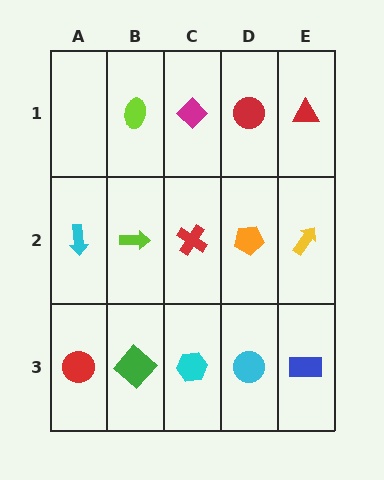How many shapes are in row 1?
4 shapes.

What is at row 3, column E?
A blue rectangle.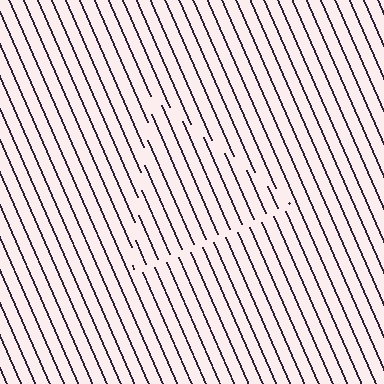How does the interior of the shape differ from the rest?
The interior of the shape contains the same grating, shifted by half a period — the contour is defined by the phase discontinuity where line-ends from the inner and outer gratings abut.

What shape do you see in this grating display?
An illusory triangle. The interior of the shape contains the same grating, shifted by half a period — the contour is defined by the phase discontinuity where line-ends from the inner and outer gratings abut.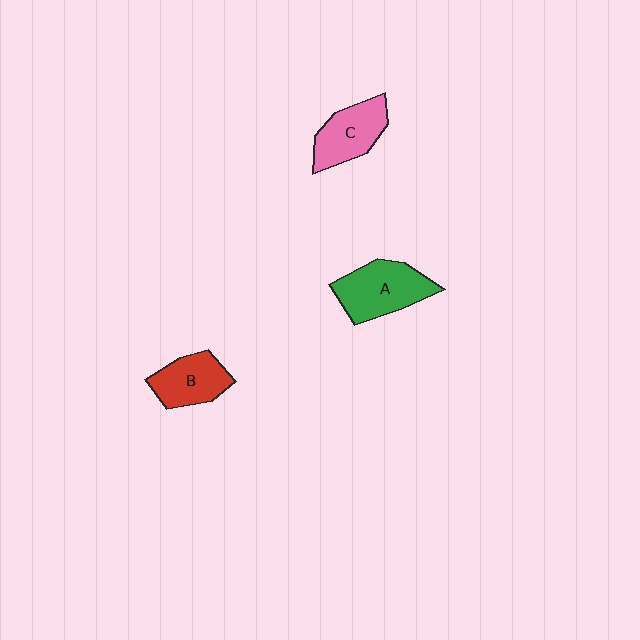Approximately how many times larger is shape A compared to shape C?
Approximately 1.2 times.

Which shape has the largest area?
Shape A (green).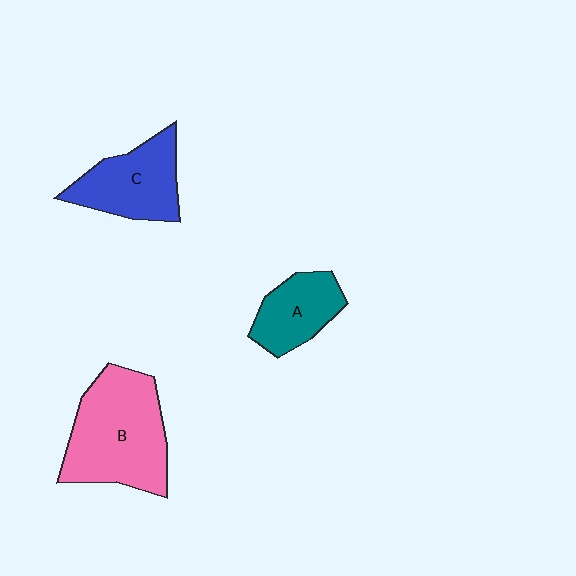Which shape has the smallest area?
Shape A (teal).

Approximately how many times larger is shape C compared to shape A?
Approximately 1.3 times.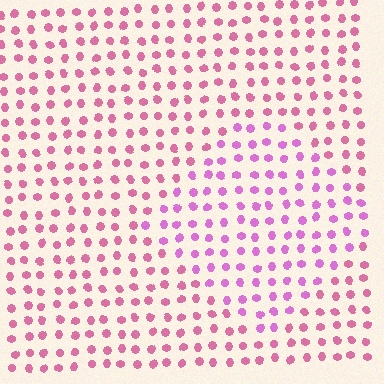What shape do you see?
I see a diamond.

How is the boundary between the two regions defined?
The boundary is defined purely by a slight shift in hue (about 28 degrees). Spacing, size, and orientation are identical on both sides.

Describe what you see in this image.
The image is filled with small pink elements in a uniform arrangement. A diamond-shaped region is visible where the elements are tinted to a slightly different hue, forming a subtle color boundary.